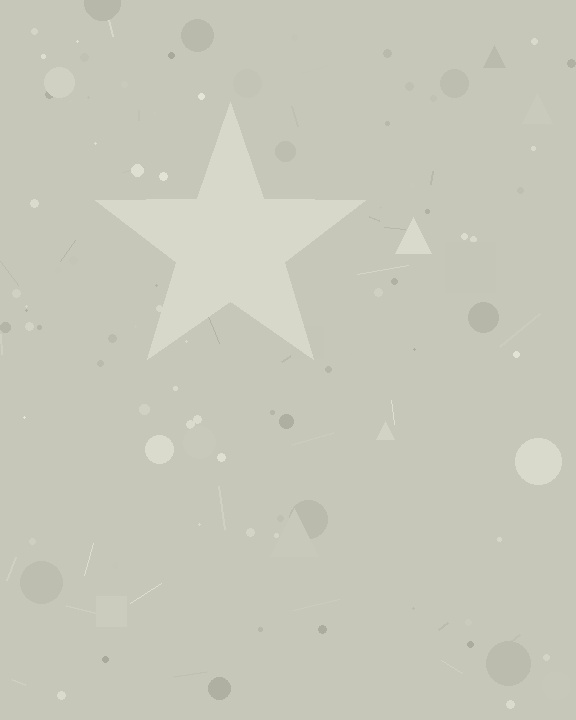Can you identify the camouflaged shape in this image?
The camouflaged shape is a star.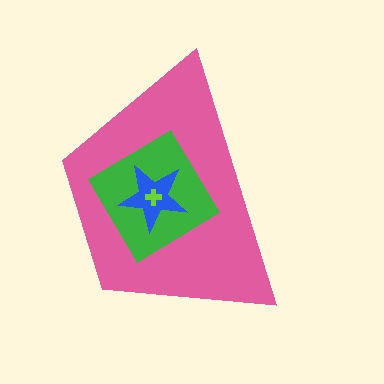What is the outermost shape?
The pink trapezoid.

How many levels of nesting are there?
4.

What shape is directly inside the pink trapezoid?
The green diamond.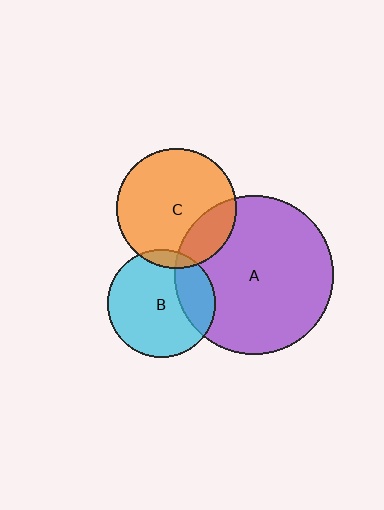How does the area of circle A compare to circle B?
Approximately 2.1 times.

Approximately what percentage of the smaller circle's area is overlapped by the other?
Approximately 25%.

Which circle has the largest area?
Circle A (purple).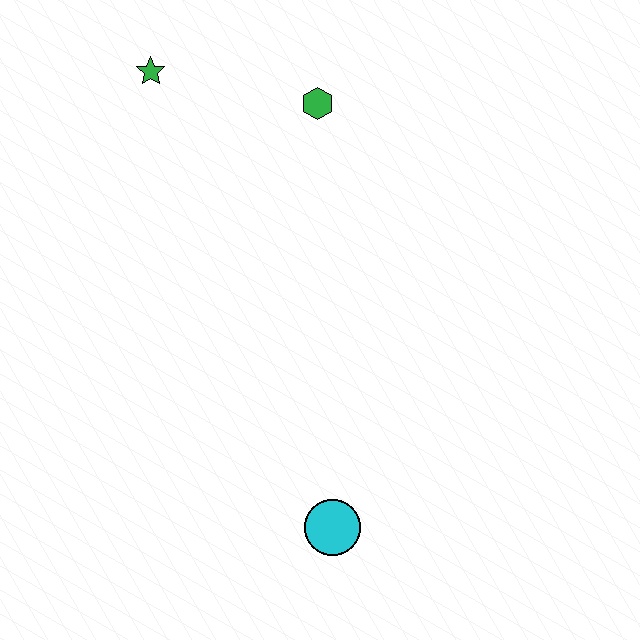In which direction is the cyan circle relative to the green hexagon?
The cyan circle is below the green hexagon.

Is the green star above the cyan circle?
Yes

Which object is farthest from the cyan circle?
The green star is farthest from the cyan circle.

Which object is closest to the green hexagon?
The green star is closest to the green hexagon.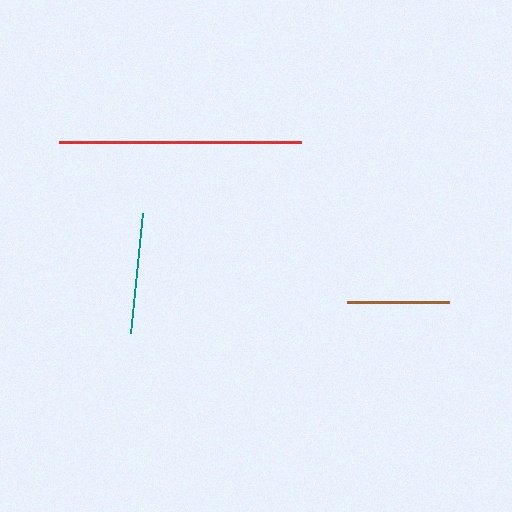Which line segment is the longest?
The red line is the longest at approximately 243 pixels.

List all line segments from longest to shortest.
From longest to shortest: red, teal, brown.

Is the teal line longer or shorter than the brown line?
The teal line is longer than the brown line.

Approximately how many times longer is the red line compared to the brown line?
The red line is approximately 2.4 times the length of the brown line.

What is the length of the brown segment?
The brown segment is approximately 102 pixels long.